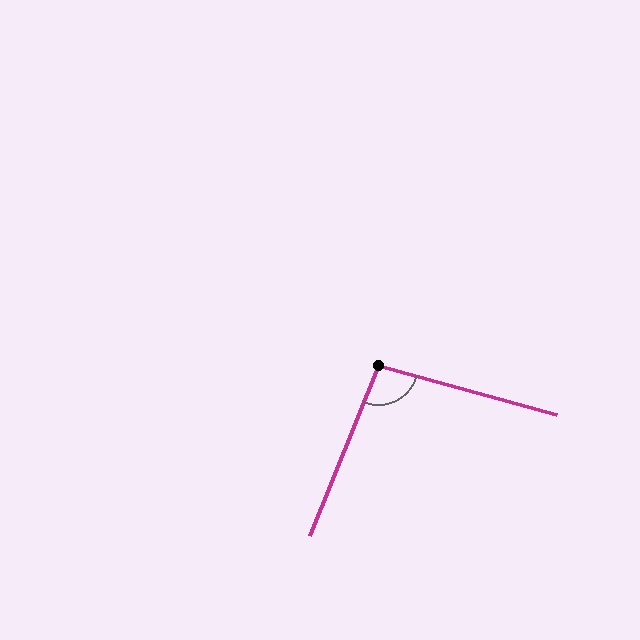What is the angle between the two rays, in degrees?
Approximately 97 degrees.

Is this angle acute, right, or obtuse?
It is obtuse.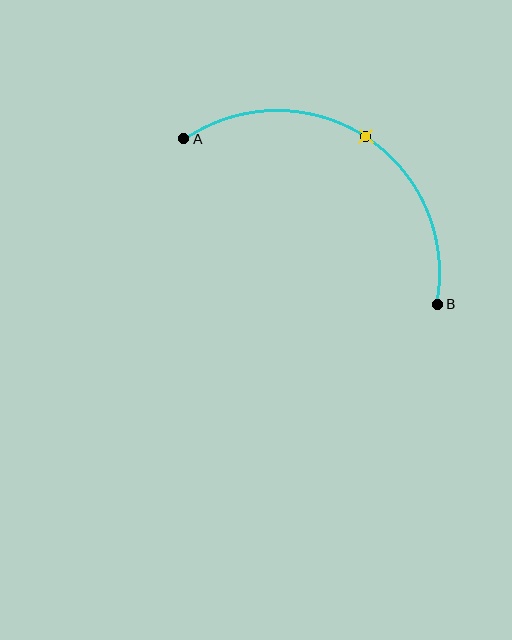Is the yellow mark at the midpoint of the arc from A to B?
Yes. The yellow mark lies on the arc at equal arc-length from both A and B — it is the arc midpoint.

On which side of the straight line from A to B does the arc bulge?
The arc bulges above the straight line connecting A and B.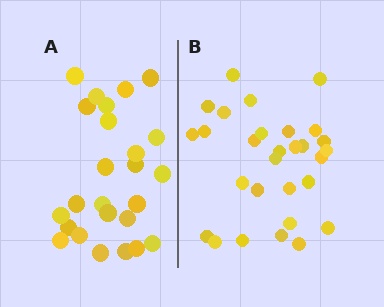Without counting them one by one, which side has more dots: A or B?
Region B (the right region) has more dots.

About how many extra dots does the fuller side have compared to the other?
Region B has about 4 more dots than region A.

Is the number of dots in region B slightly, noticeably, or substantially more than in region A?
Region B has only slightly more — the two regions are fairly close. The ratio is roughly 1.2 to 1.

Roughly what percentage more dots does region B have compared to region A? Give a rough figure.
About 15% more.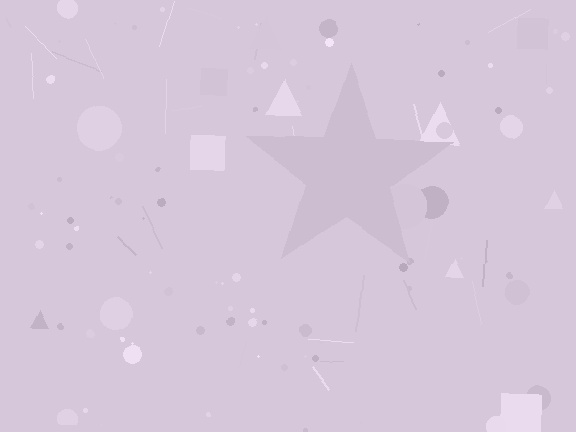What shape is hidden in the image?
A star is hidden in the image.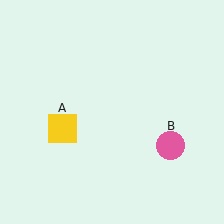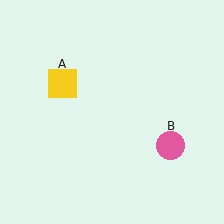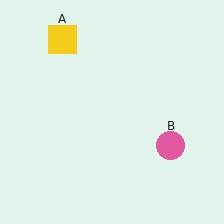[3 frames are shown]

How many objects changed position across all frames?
1 object changed position: yellow square (object A).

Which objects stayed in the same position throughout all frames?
Pink circle (object B) remained stationary.